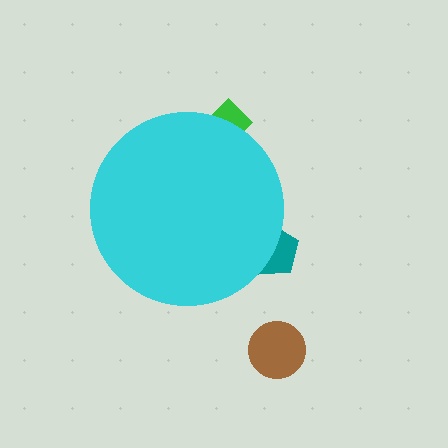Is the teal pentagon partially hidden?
Yes, the teal pentagon is partially hidden behind the cyan circle.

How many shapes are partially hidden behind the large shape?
2 shapes are partially hidden.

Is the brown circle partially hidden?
No, the brown circle is fully visible.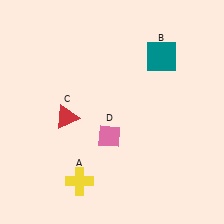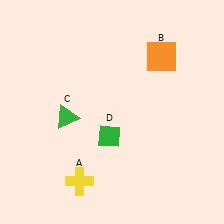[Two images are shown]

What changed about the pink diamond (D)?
In Image 1, D is pink. In Image 2, it changed to green.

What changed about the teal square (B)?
In Image 1, B is teal. In Image 2, it changed to orange.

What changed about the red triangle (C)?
In Image 1, C is red. In Image 2, it changed to green.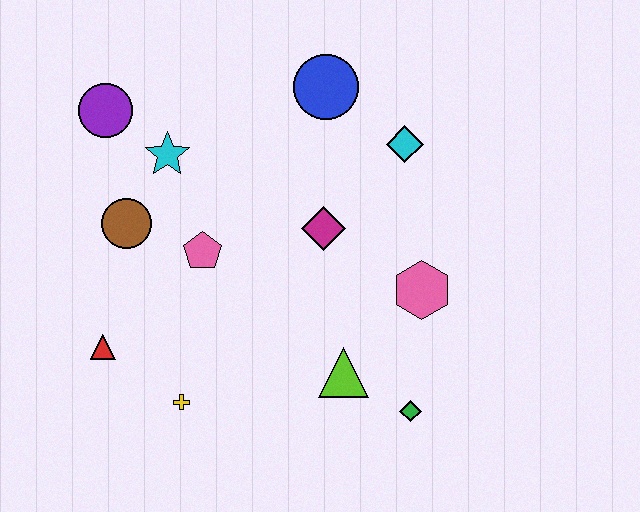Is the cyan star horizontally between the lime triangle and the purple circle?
Yes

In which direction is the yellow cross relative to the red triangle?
The yellow cross is to the right of the red triangle.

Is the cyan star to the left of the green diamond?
Yes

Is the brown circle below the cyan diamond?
Yes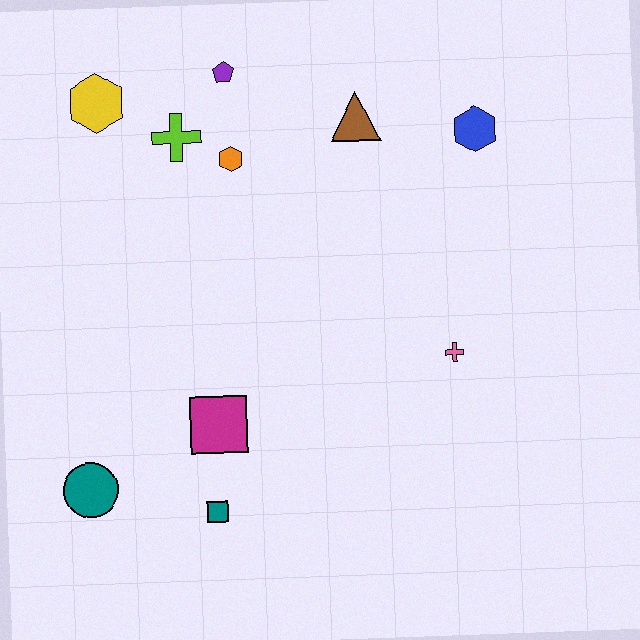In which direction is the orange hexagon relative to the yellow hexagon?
The orange hexagon is to the right of the yellow hexagon.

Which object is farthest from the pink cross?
The yellow hexagon is farthest from the pink cross.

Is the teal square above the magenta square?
No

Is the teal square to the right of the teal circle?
Yes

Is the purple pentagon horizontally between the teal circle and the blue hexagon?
Yes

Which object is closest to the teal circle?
The teal square is closest to the teal circle.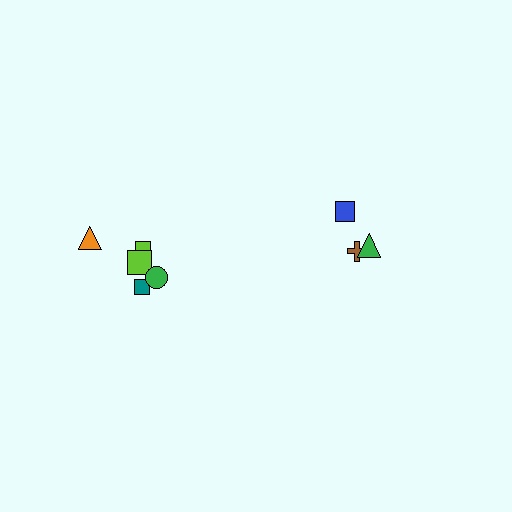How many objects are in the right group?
There are 3 objects.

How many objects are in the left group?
There are 5 objects.